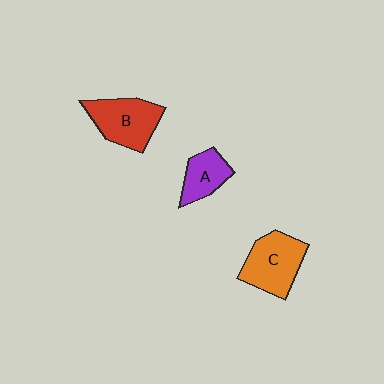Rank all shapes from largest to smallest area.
From largest to smallest: C (orange), B (red), A (purple).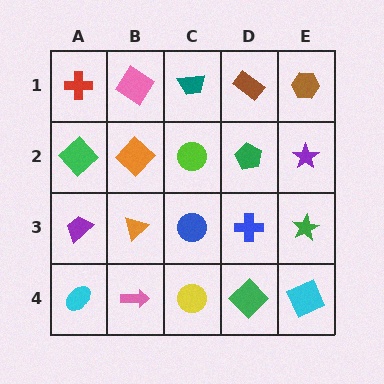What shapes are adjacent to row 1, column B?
An orange diamond (row 2, column B), a red cross (row 1, column A), a teal trapezoid (row 1, column C).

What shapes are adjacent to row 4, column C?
A blue circle (row 3, column C), a pink arrow (row 4, column B), a green diamond (row 4, column D).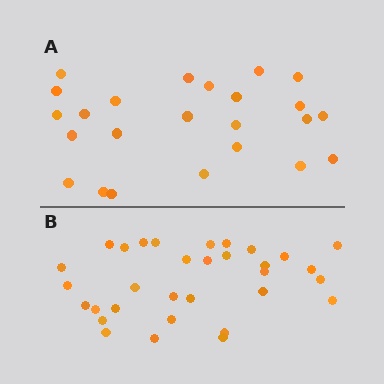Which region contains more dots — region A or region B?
Region B (the bottom region) has more dots.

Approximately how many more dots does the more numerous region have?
Region B has roughly 8 or so more dots than region A.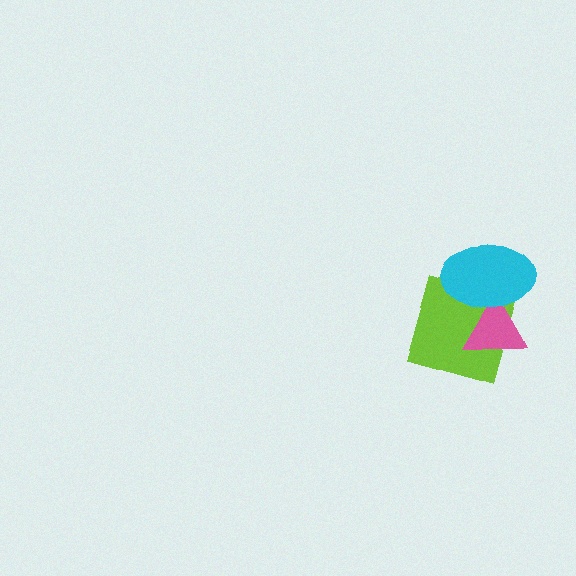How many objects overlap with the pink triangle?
2 objects overlap with the pink triangle.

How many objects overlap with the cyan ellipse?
2 objects overlap with the cyan ellipse.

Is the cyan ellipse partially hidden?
No, no other shape covers it.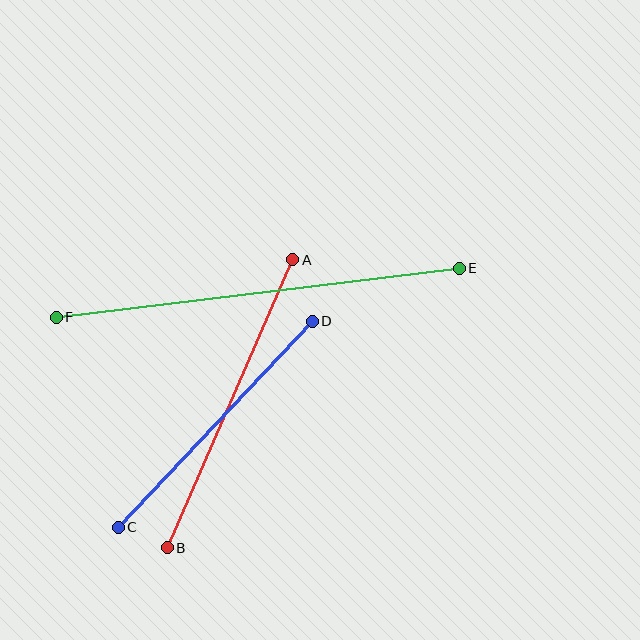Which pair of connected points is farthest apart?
Points E and F are farthest apart.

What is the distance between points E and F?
The distance is approximately 406 pixels.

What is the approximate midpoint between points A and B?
The midpoint is at approximately (230, 404) pixels.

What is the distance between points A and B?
The distance is approximately 314 pixels.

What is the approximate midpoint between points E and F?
The midpoint is at approximately (258, 293) pixels.